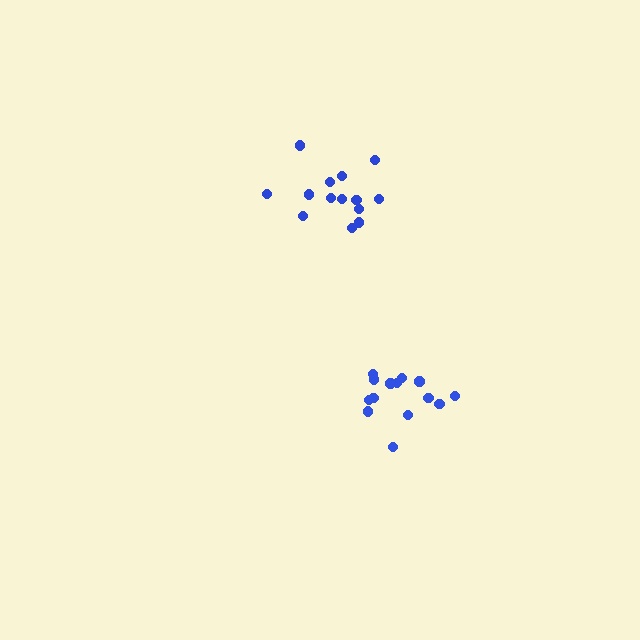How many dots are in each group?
Group 1: 14 dots, Group 2: 14 dots (28 total).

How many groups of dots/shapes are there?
There are 2 groups.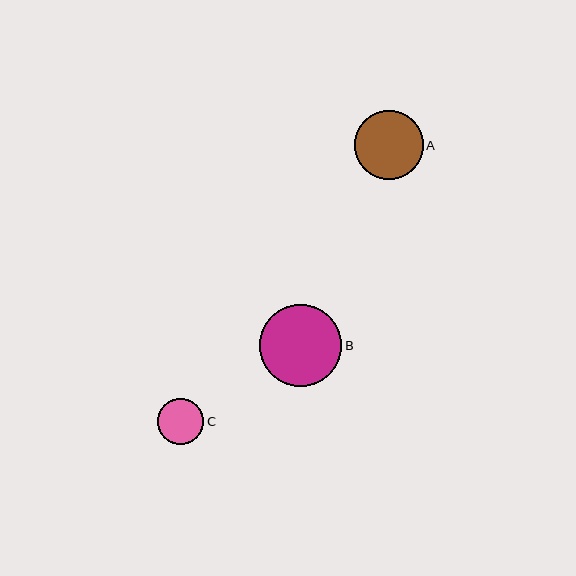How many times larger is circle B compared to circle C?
Circle B is approximately 1.8 times the size of circle C.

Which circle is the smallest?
Circle C is the smallest with a size of approximately 46 pixels.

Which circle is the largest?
Circle B is the largest with a size of approximately 82 pixels.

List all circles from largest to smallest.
From largest to smallest: B, A, C.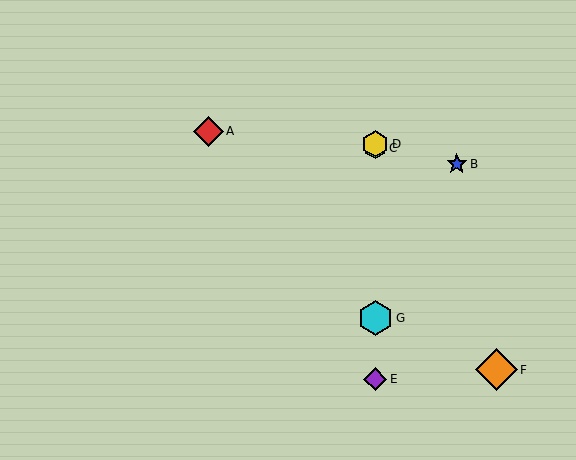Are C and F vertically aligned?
No, C is at x≈375 and F is at x≈497.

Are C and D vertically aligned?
Yes, both are at x≈375.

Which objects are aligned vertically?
Objects C, D, E, G are aligned vertically.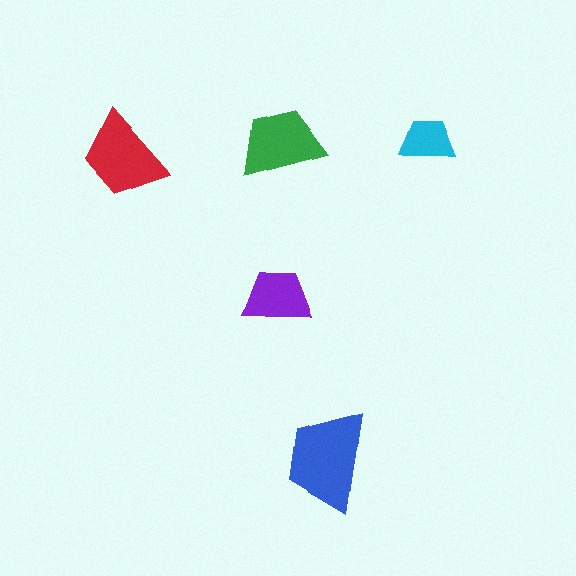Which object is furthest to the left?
The red trapezoid is leftmost.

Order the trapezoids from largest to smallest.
the blue one, the red one, the green one, the purple one, the cyan one.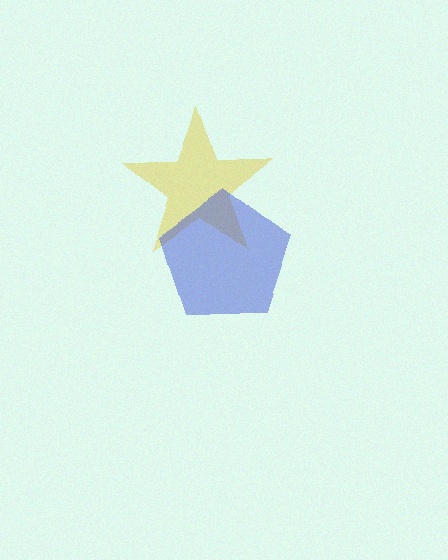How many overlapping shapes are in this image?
There are 2 overlapping shapes in the image.